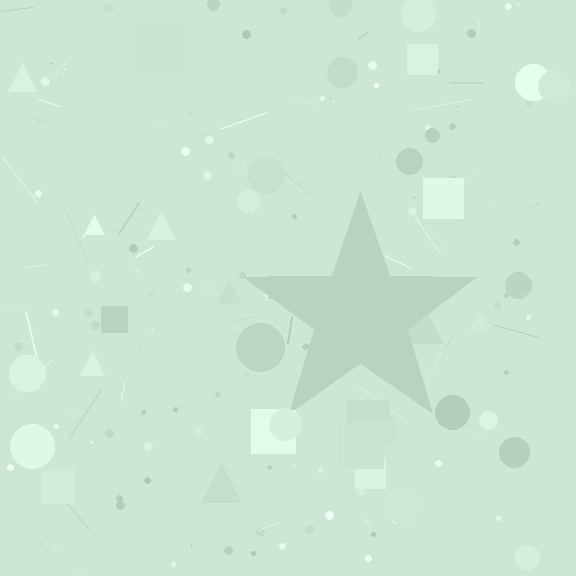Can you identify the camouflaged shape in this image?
The camouflaged shape is a star.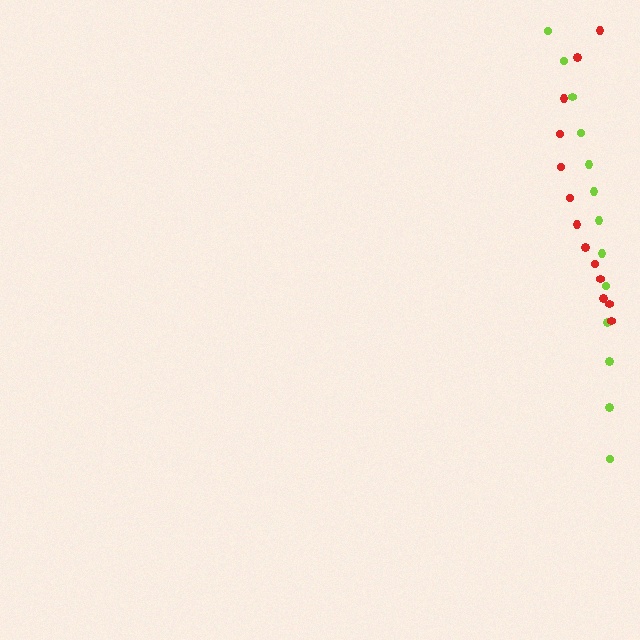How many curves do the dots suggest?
There are 2 distinct paths.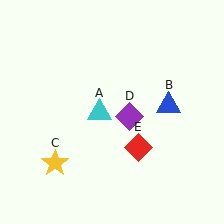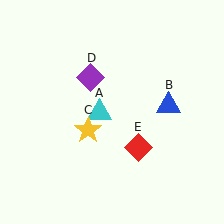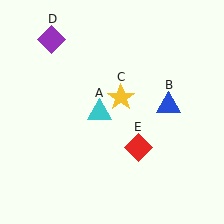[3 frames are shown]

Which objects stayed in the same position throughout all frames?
Cyan triangle (object A) and blue triangle (object B) and red diamond (object E) remained stationary.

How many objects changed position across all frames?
2 objects changed position: yellow star (object C), purple diamond (object D).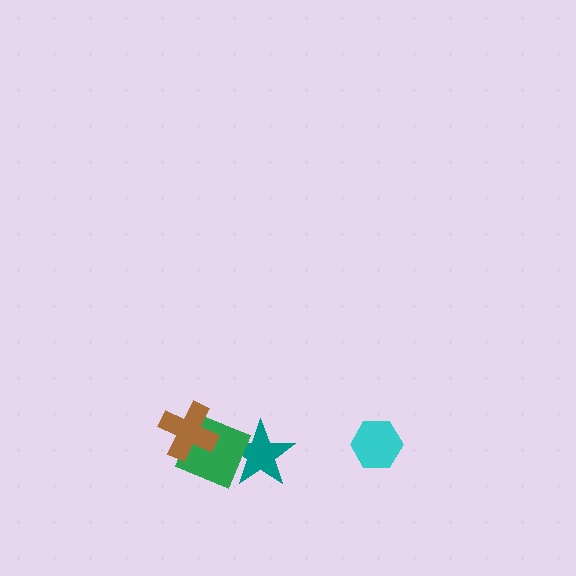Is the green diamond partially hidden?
Yes, it is partially covered by another shape.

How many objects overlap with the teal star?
1 object overlaps with the teal star.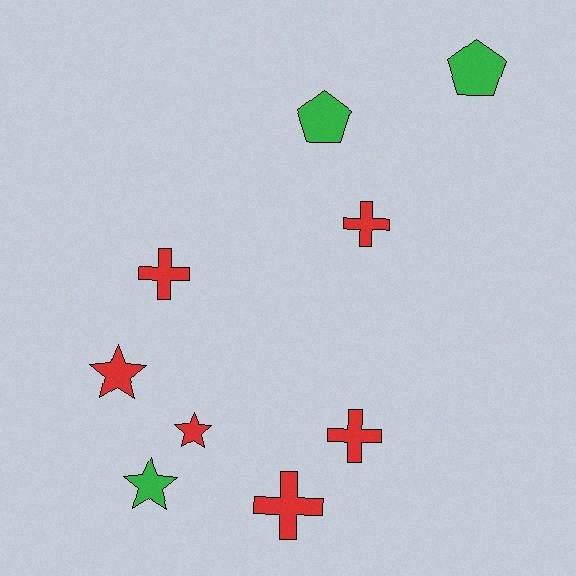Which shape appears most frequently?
Cross, with 4 objects.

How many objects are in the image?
There are 9 objects.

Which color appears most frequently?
Red, with 6 objects.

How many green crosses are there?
There are no green crosses.